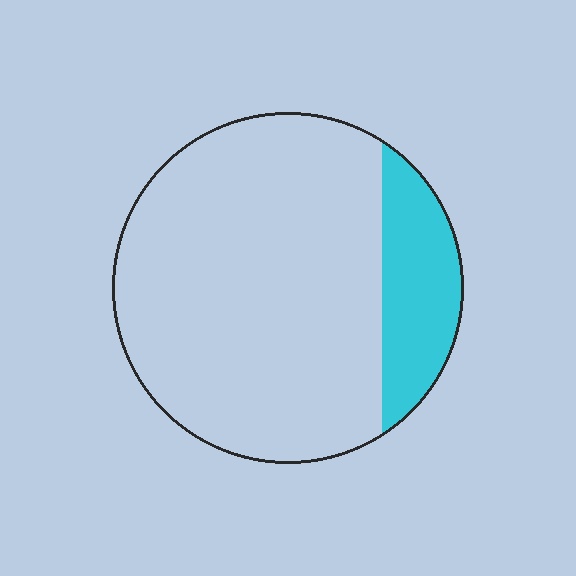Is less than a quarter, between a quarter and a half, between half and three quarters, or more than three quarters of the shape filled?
Less than a quarter.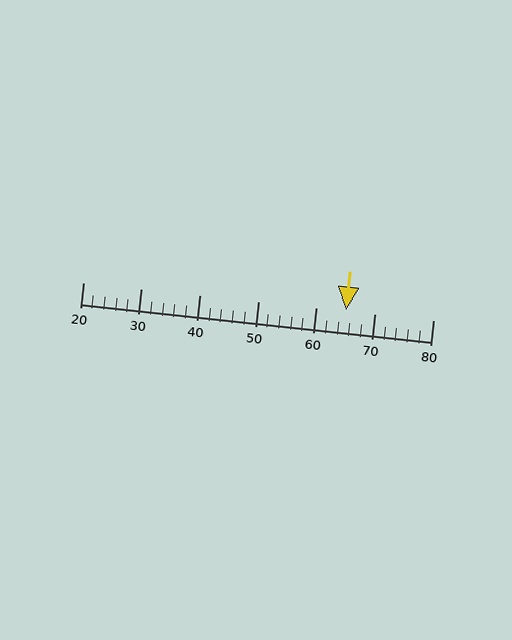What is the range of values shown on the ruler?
The ruler shows values from 20 to 80.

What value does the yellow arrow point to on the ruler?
The yellow arrow points to approximately 65.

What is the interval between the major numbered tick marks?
The major tick marks are spaced 10 units apart.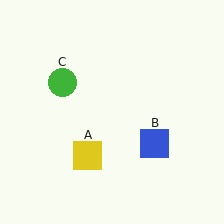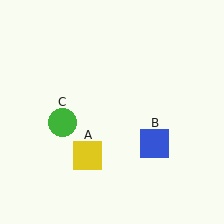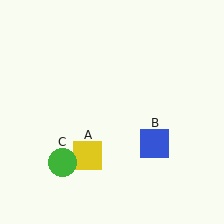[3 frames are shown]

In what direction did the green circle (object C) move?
The green circle (object C) moved down.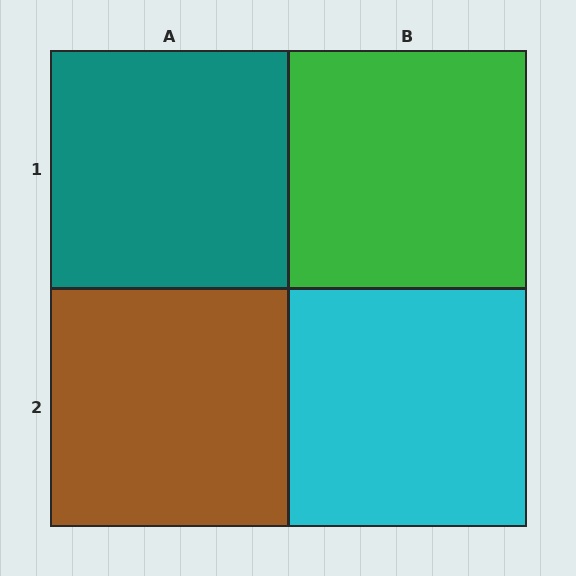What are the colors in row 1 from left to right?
Teal, green.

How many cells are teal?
1 cell is teal.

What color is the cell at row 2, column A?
Brown.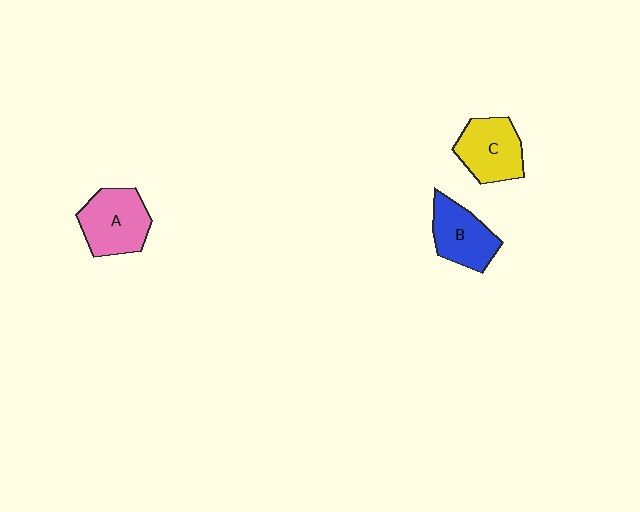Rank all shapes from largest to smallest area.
From largest to smallest: A (pink), C (yellow), B (blue).